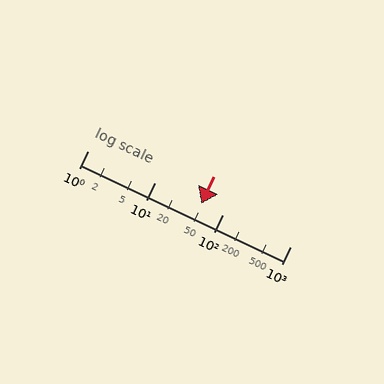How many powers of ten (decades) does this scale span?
The scale spans 3 decades, from 1 to 1000.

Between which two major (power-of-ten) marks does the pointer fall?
The pointer is between 10 and 100.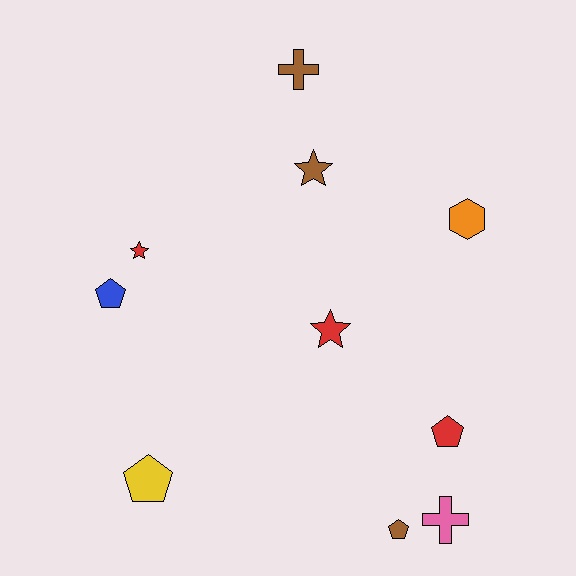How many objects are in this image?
There are 10 objects.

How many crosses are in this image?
There are 2 crosses.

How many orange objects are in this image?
There is 1 orange object.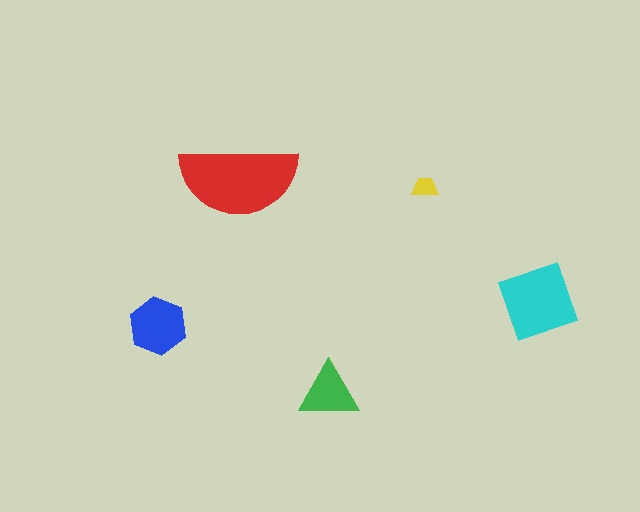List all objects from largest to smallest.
The red semicircle, the cyan diamond, the blue hexagon, the green triangle, the yellow trapezoid.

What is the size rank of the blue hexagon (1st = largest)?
3rd.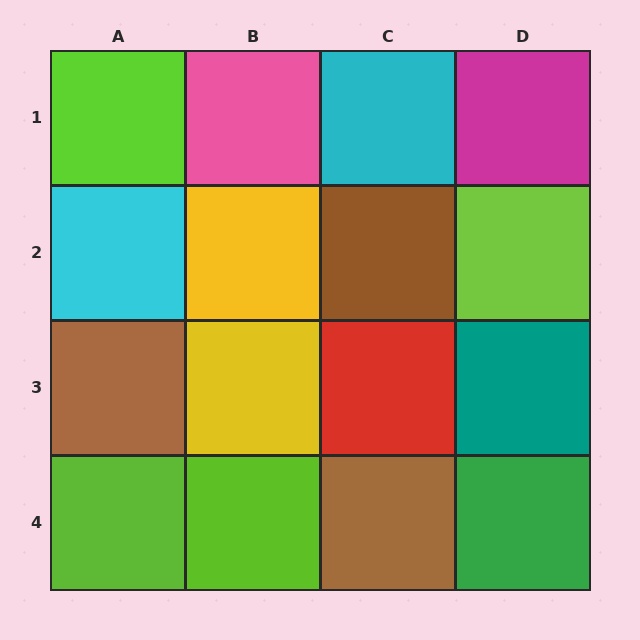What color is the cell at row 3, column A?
Brown.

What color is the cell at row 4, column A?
Lime.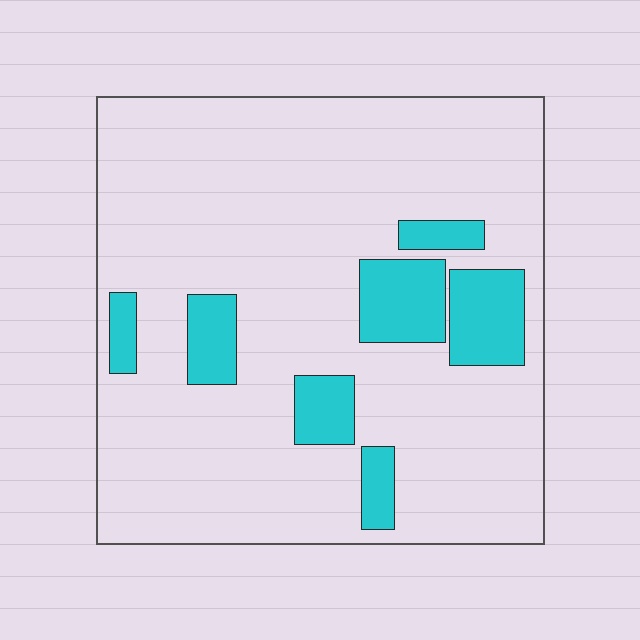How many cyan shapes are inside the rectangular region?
7.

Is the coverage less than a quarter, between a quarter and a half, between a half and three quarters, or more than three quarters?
Less than a quarter.